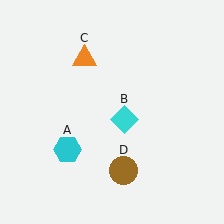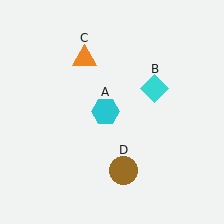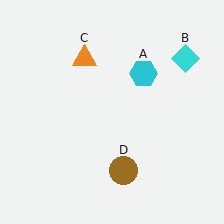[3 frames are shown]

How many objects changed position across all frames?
2 objects changed position: cyan hexagon (object A), cyan diamond (object B).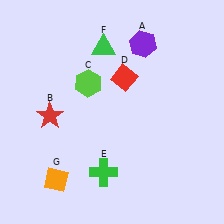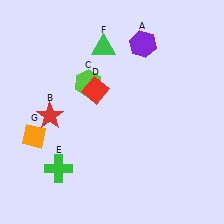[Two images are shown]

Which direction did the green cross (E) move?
The green cross (E) moved left.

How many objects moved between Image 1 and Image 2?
3 objects moved between the two images.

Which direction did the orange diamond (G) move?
The orange diamond (G) moved up.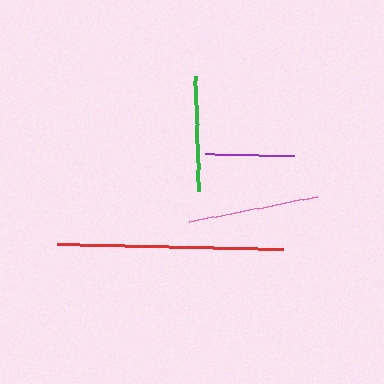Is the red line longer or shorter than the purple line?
The red line is longer than the purple line.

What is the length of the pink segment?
The pink segment is approximately 131 pixels long.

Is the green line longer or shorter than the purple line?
The green line is longer than the purple line.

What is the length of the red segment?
The red segment is approximately 226 pixels long.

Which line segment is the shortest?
The purple line is the shortest at approximately 90 pixels.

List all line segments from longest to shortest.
From longest to shortest: red, pink, green, purple.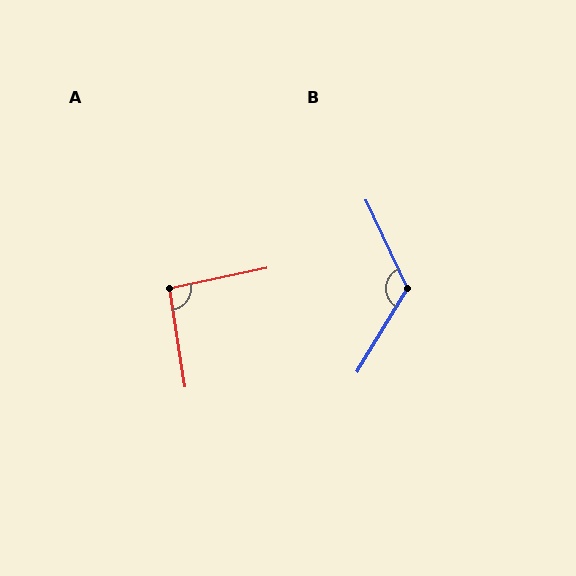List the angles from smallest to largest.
A (93°), B (124°).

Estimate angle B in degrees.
Approximately 124 degrees.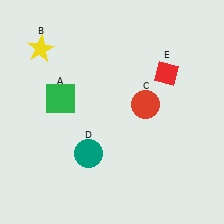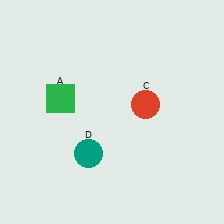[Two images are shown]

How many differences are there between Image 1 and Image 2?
There are 2 differences between the two images.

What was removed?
The yellow star (B), the red diamond (E) were removed in Image 2.